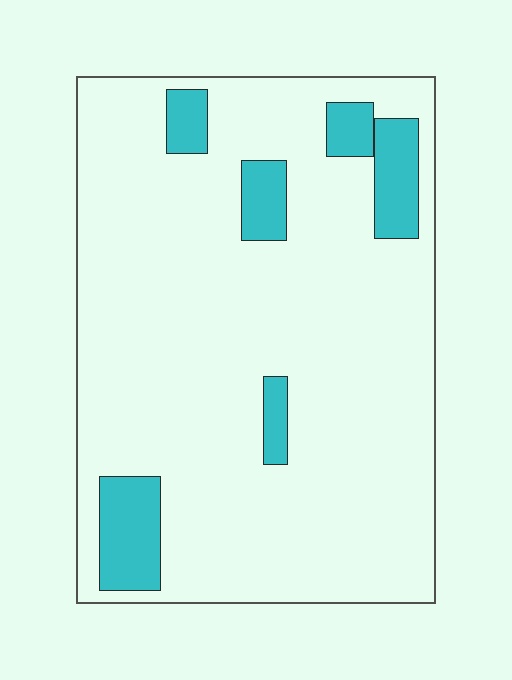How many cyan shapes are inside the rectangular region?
6.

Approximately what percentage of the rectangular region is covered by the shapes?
Approximately 15%.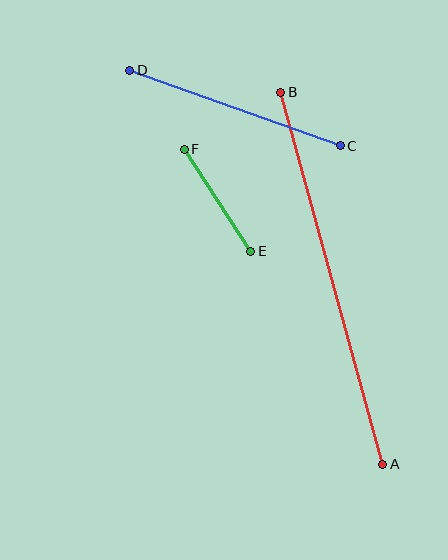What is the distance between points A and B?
The distance is approximately 386 pixels.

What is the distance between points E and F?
The distance is approximately 122 pixels.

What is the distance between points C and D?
The distance is approximately 223 pixels.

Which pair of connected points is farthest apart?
Points A and B are farthest apart.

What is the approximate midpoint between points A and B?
The midpoint is at approximately (332, 278) pixels.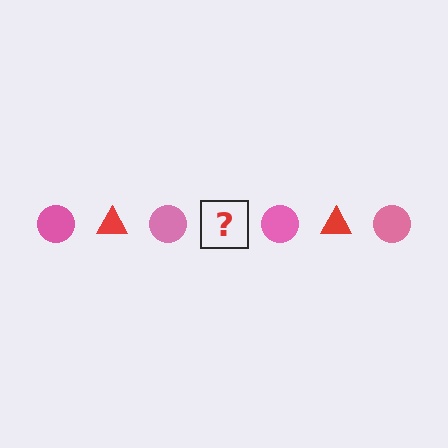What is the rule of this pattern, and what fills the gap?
The rule is that the pattern alternates between pink circle and red triangle. The gap should be filled with a red triangle.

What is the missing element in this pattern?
The missing element is a red triangle.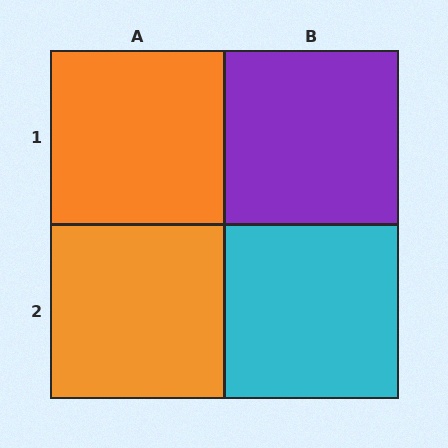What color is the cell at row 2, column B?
Cyan.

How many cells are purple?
1 cell is purple.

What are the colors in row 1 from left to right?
Orange, purple.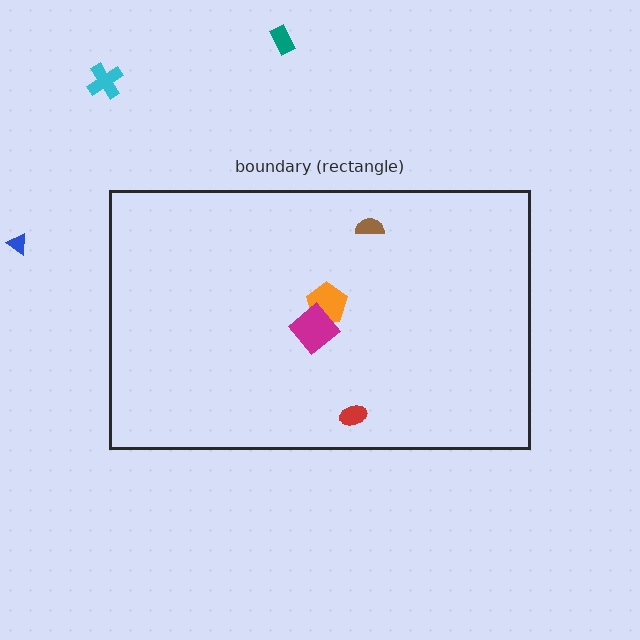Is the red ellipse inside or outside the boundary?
Inside.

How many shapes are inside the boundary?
4 inside, 3 outside.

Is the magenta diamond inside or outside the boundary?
Inside.